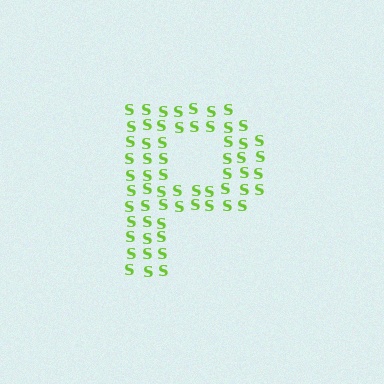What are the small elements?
The small elements are letter S's.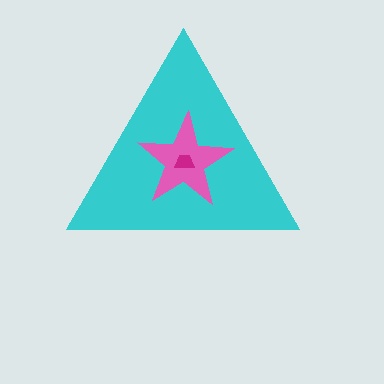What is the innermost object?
The magenta trapezoid.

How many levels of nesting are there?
3.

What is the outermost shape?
The cyan triangle.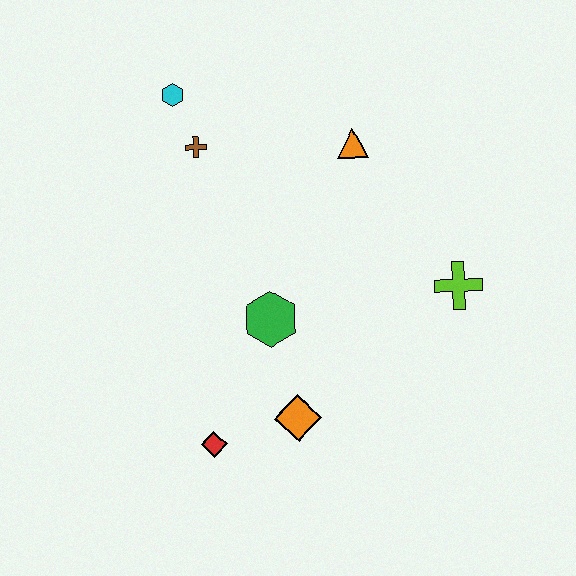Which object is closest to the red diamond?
The orange diamond is closest to the red diamond.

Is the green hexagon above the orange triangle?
No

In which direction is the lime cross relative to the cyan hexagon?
The lime cross is to the right of the cyan hexagon.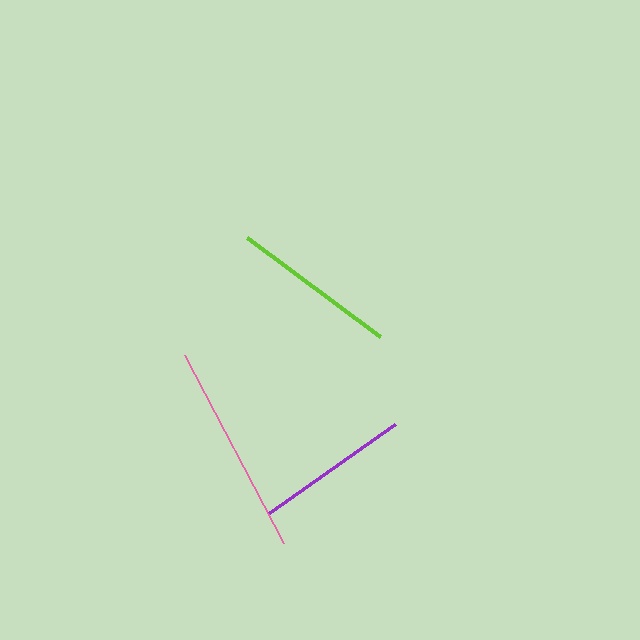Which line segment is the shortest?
The purple line is the shortest at approximately 154 pixels.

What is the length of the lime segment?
The lime segment is approximately 166 pixels long.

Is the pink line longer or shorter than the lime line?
The pink line is longer than the lime line.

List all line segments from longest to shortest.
From longest to shortest: pink, lime, purple.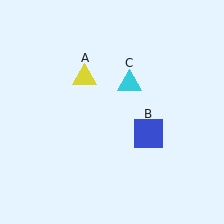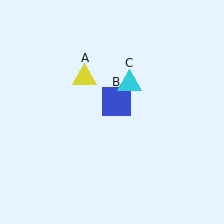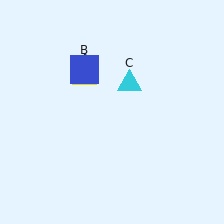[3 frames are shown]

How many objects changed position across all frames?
1 object changed position: blue square (object B).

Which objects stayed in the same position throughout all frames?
Yellow triangle (object A) and cyan triangle (object C) remained stationary.